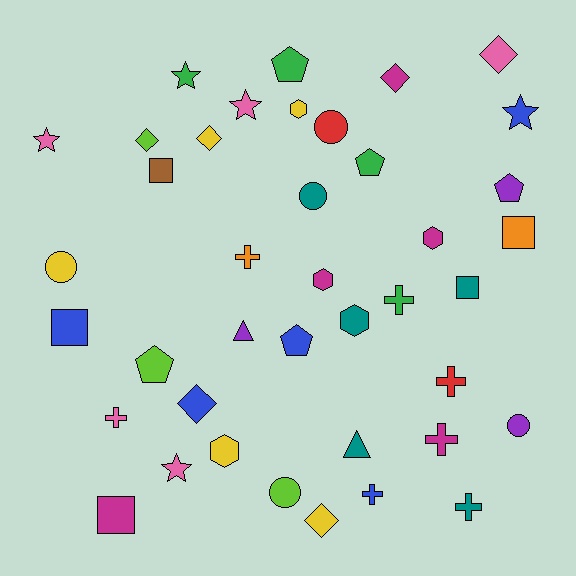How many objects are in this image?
There are 40 objects.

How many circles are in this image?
There are 5 circles.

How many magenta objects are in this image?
There are 5 magenta objects.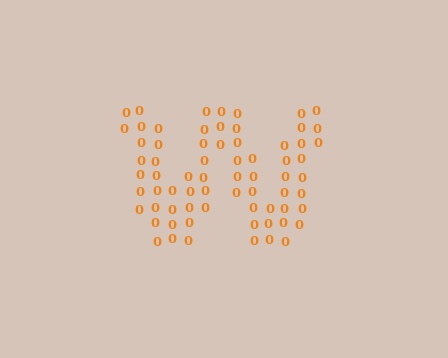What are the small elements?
The small elements are digit 0's.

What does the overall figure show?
The overall figure shows the letter W.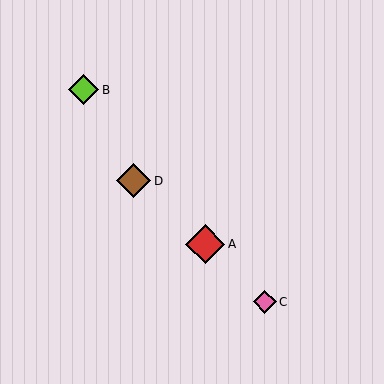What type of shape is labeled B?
Shape B is a lime diamond.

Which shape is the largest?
The red diamond (labeled A) is the largest.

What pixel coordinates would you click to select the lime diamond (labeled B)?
Click at (84, 90) to select the lime diamond B.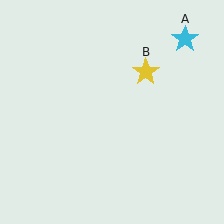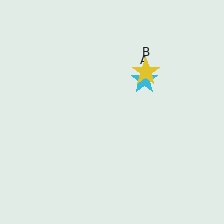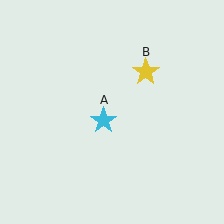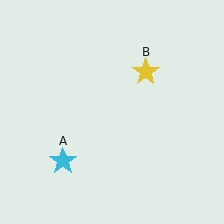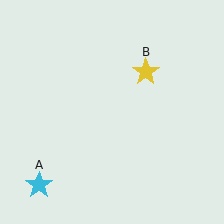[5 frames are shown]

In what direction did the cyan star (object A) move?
The cyan star (object A) moved down and to the left.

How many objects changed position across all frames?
1 object changed position: cyan star (object A).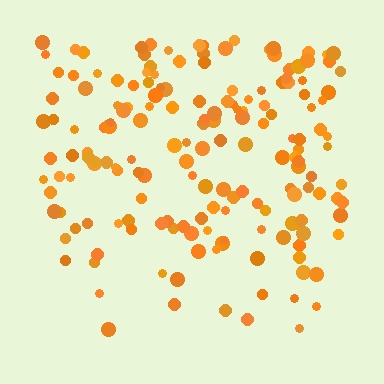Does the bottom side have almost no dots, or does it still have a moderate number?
Still a moderate number, just noticeably fewer than the top.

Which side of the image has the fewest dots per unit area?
The bottom.